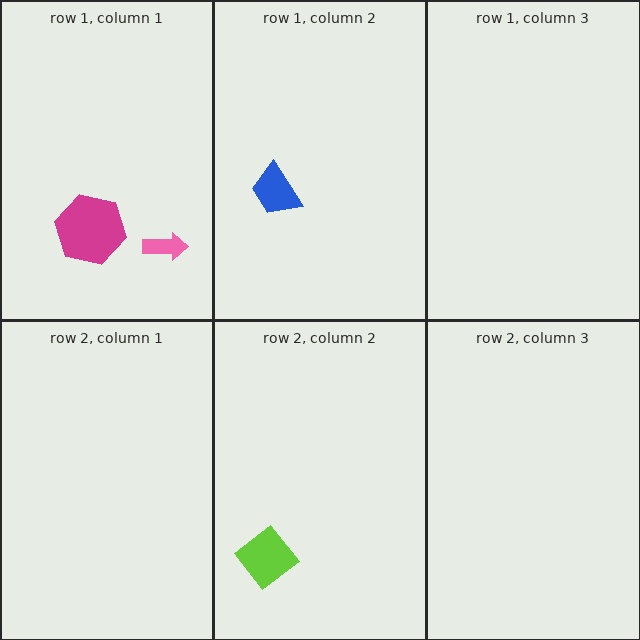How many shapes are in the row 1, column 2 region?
1.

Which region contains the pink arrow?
The row 1, column 1 region.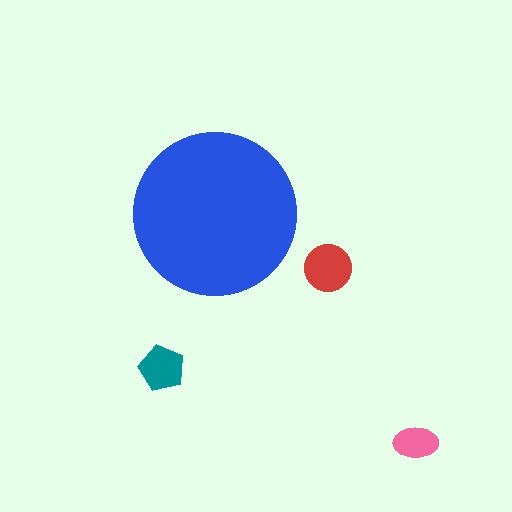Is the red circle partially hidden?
No, the red circle is fully visible.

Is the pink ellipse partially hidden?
No, the pink ellipse is fully visible.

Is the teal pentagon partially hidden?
No, the teal pentagon is fully visible.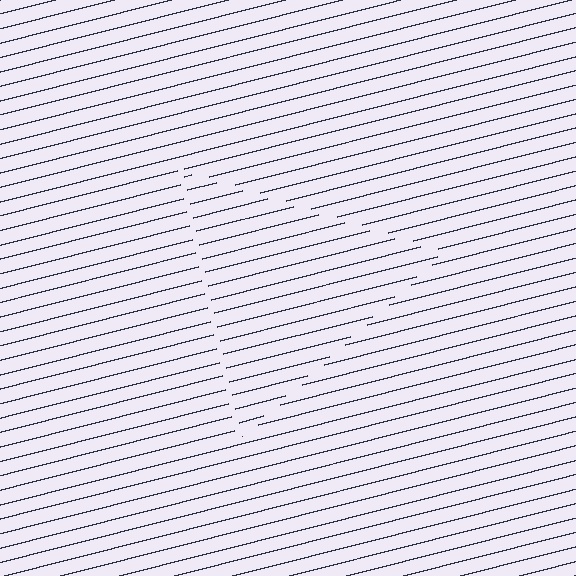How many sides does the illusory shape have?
3 sides — the line-ends trace a triangle.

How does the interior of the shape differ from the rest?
The interior of the shape contains the same grating, shifted by half a period — the contour is defined by the phase discontinuity where line-ends from the inner and outer gratings abut.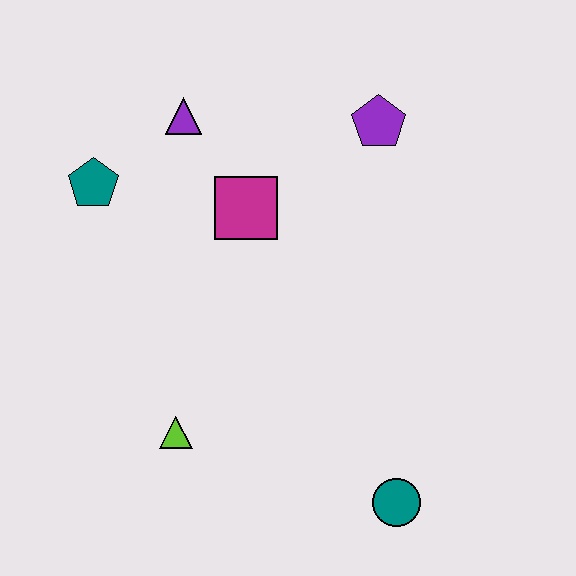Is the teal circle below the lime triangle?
Yes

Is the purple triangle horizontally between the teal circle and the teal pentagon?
Yes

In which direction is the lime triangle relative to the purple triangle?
The lime triangle is below the purple triangle.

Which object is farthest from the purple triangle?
The teal circle is farthest from the purple triangle.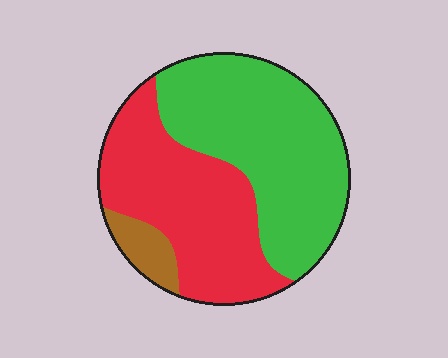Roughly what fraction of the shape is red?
Red covers 42% of the shape.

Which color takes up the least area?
Brown, at roughly 5%.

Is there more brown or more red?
Red.